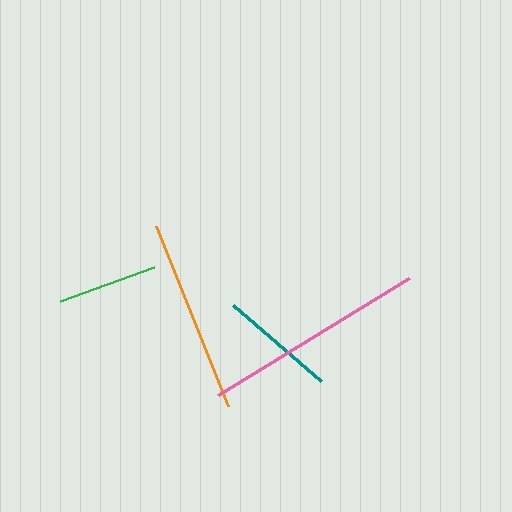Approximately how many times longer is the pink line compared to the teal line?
The pink line is approximately 1.9 times the length of the teal line.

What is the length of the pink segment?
The pink segment is approximately 224 pixels long.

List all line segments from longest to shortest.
From longest to shortest: pink, orange, teal, green.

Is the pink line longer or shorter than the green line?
The pink line is longer than the green line.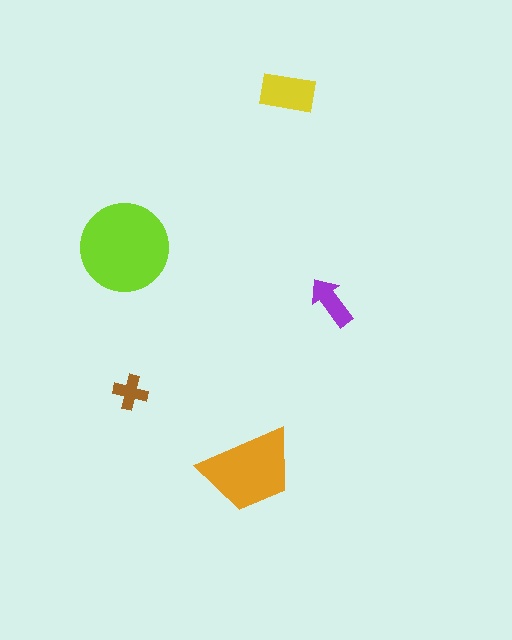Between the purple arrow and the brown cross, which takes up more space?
The purple arrow.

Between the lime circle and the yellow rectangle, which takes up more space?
The lime circle.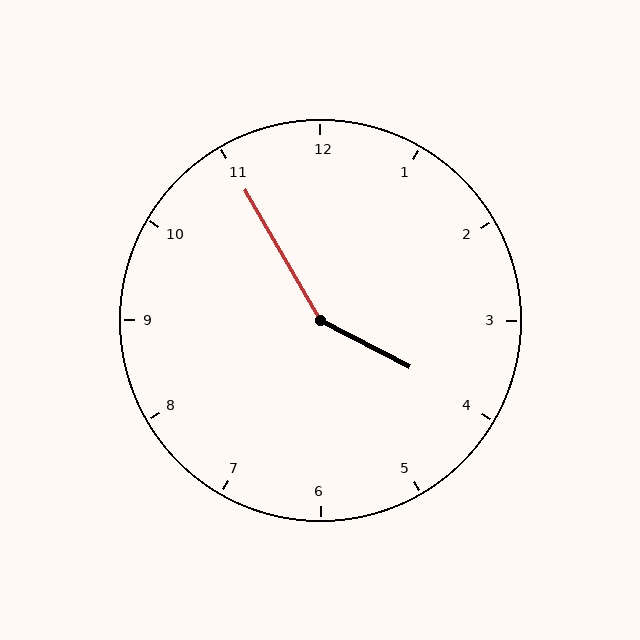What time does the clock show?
3:55.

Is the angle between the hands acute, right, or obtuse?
It is obtuse.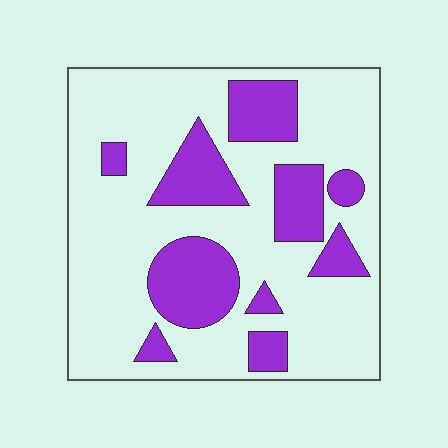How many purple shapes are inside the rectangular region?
10.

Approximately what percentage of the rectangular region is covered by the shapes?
Approximately 25%.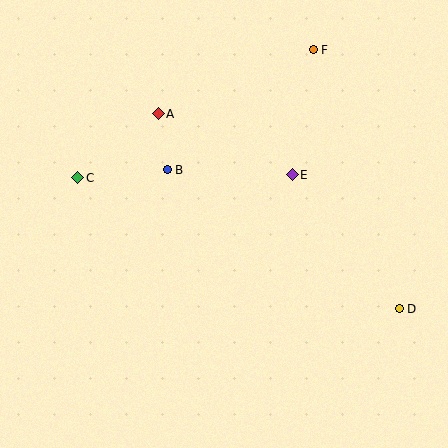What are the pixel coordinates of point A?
Point A is at (158, 114).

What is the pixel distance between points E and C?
The distance between E and C is 214 pixels.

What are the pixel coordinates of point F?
Point F is at (313, 50).